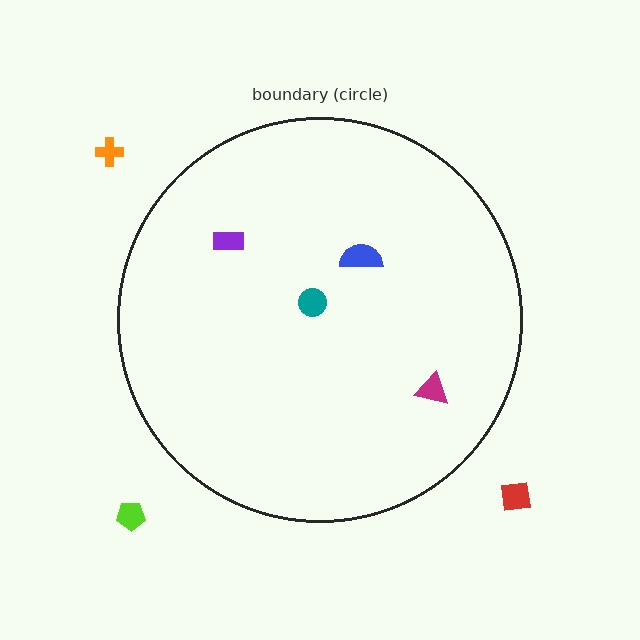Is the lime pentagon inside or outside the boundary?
Outside.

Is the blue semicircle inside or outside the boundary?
Inside.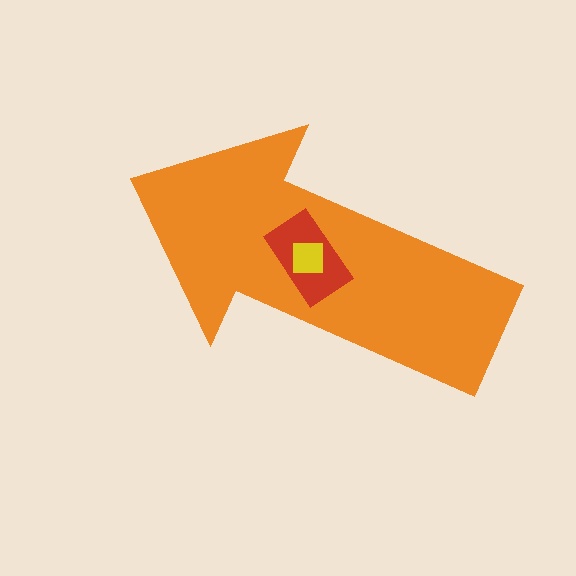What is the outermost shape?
The orange arrow.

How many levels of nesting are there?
3.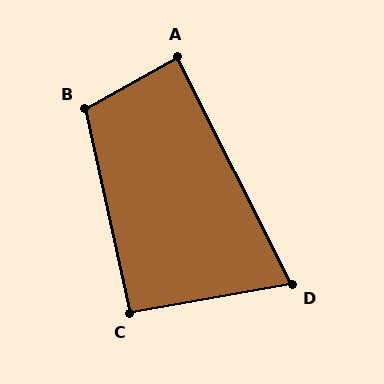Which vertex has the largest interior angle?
B, at approximately 107 degrees.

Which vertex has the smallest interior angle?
D, at approximately 73 degrees.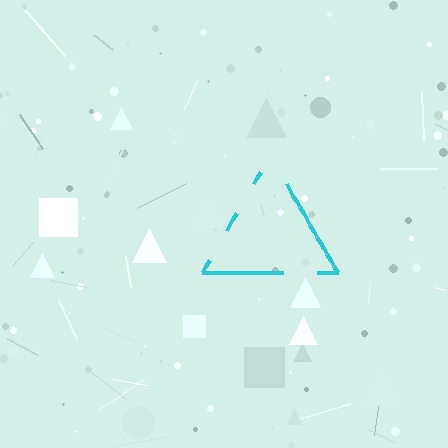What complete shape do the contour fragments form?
The contour fragments form a triangle.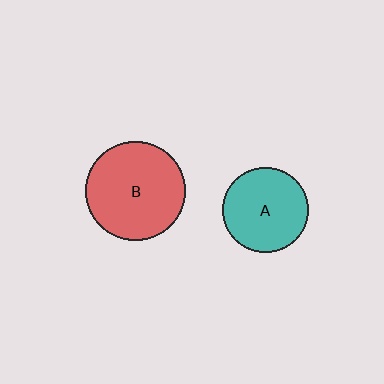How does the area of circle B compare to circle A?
Approximately 1.4 times.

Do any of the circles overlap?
No, none of the circles overlap.